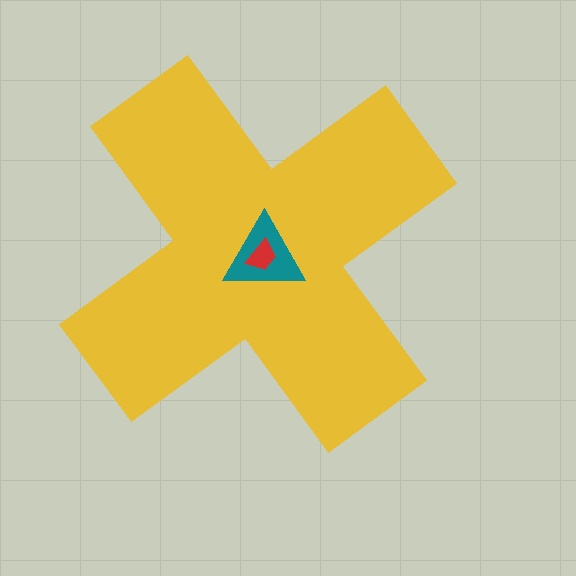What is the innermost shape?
The red trapezoid.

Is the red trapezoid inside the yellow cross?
Yes.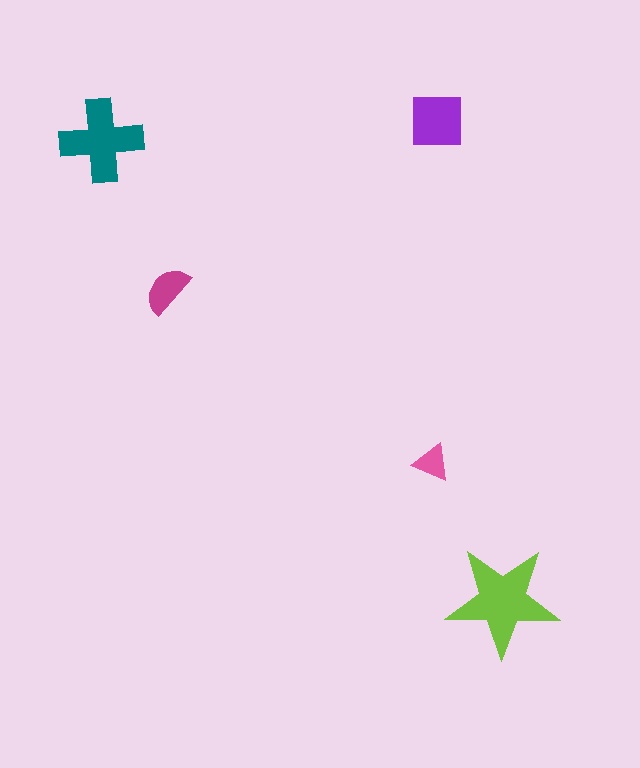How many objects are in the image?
There are 5 objects in the image.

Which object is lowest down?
The lime star is bottommost.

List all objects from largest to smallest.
The lime star, the teal cross, the purple square, the magenta semicircle, the pink triangle.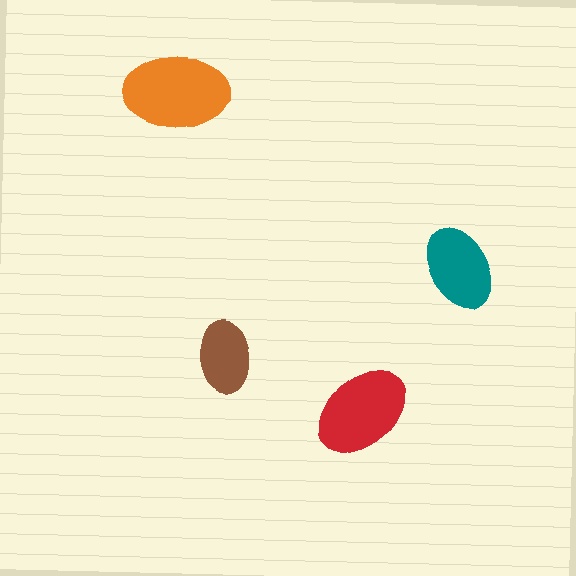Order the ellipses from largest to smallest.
the orange one, the red one, the teal one, the brown one.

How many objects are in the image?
There are 4 objects in the image.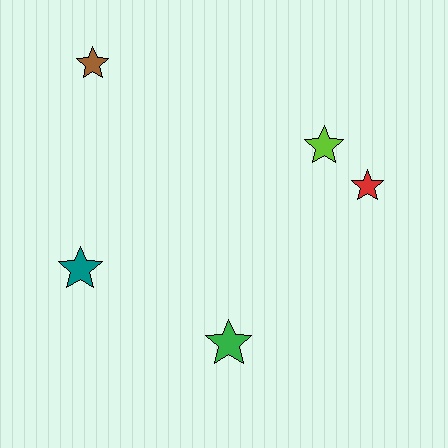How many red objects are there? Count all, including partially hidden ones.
There is 1 red object.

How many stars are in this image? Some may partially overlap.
There are 5 stars.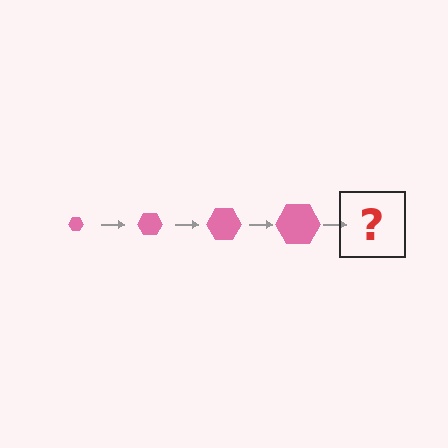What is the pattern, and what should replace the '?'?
The pattern is that the hexagon gets progressively larger each step. The '?' should be a pink hexagon, larger than the previous one.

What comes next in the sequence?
The next element should be a pink hexagon, larger than the previous one.